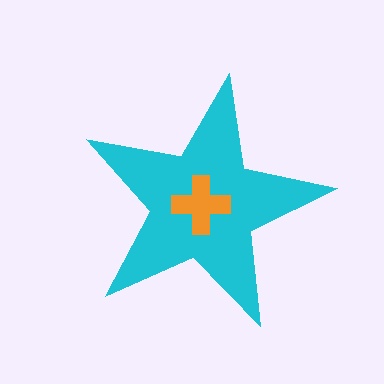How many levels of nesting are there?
2.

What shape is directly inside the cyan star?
The orange cross.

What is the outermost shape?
The cyan star.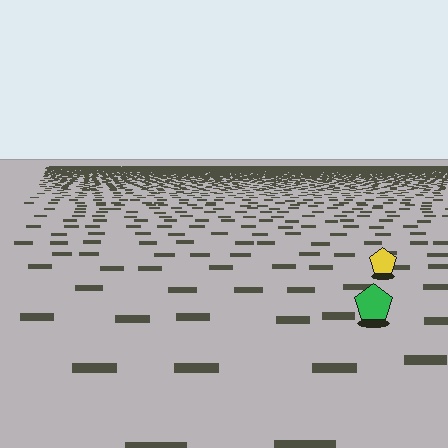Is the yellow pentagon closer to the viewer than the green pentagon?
No. The green pentagon is closer — you can tell from the texture gradient: the ground texture is coarser near it.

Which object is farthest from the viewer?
The yellow pentagon is farthest from the viewer. It appears smaller and the ground texture around it is denser.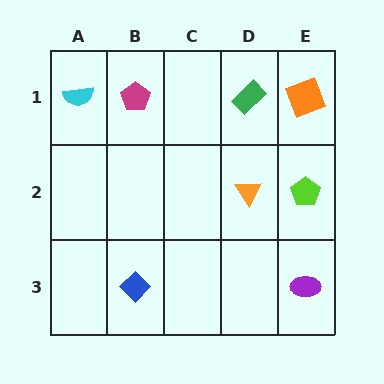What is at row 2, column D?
An orange triangle.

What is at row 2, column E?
A lime pentagon.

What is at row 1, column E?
An orange square.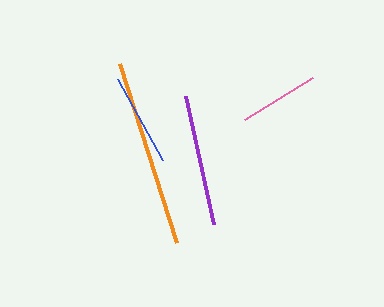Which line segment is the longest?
The orange line is the longest at approximately 187 pixels.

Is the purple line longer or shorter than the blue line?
The purple line is longer than the blue line.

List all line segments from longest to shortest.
From longest to shortest: orange, purple, blue, pink.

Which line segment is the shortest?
The pink line is the shortest at approximately 80 pixels.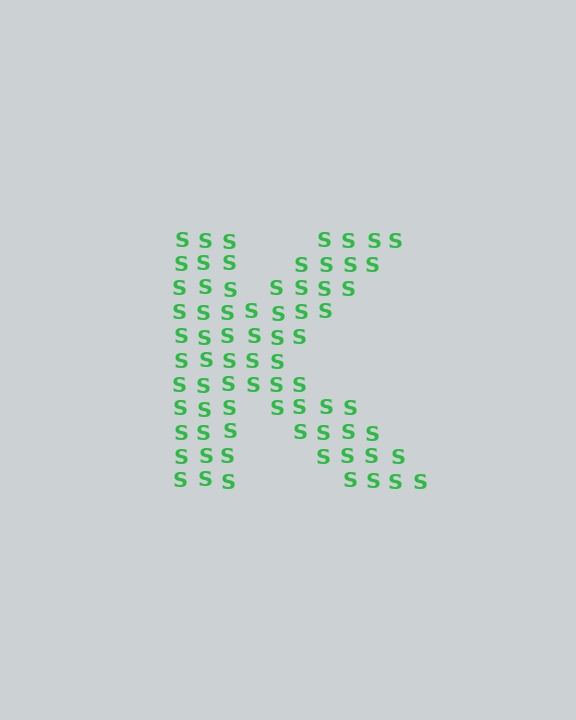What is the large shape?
The large shape is the letter K.